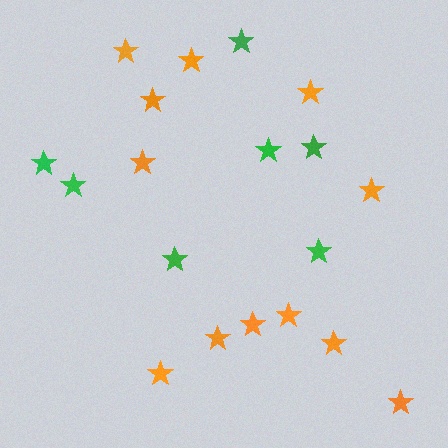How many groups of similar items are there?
There are 2 groups: one group of green stars (7) and one group of orange stars (12).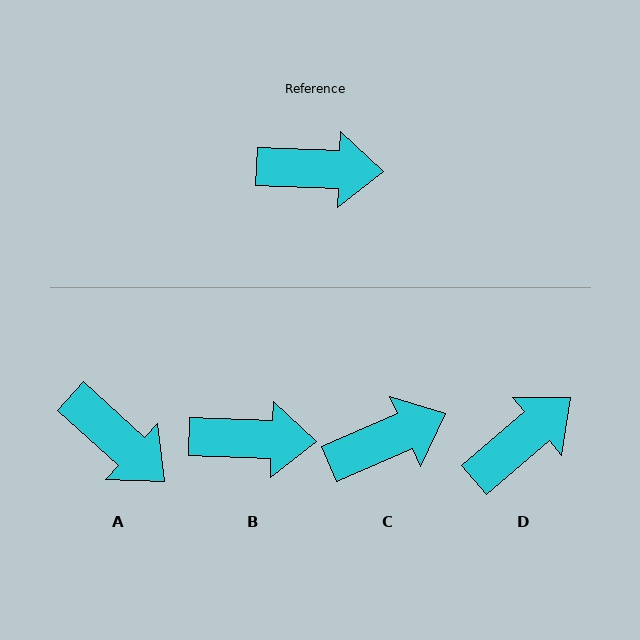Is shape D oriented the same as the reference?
No, it is off by about 43 degrees.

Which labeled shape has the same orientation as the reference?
B.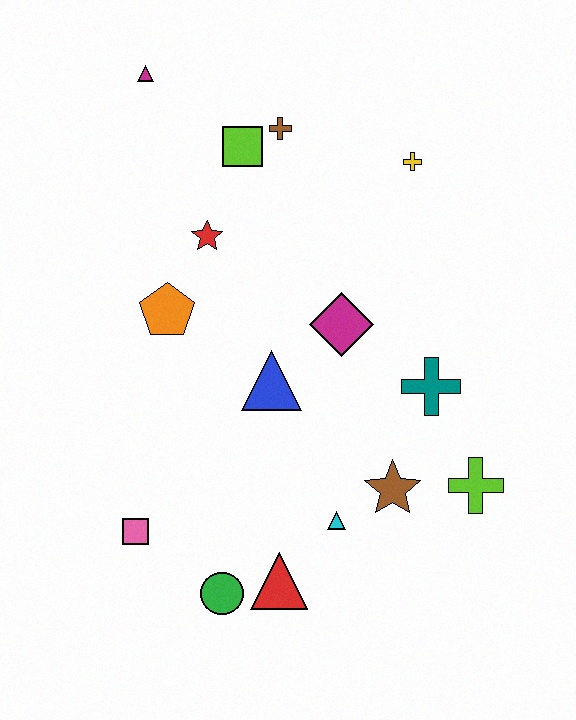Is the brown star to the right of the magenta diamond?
Yes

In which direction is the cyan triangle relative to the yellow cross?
The cyan triangle is below the yellow cross.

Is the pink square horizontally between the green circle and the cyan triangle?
No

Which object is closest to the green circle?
The red triangle is closest to the green circle.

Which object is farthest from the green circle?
The magenta triangle is farthest from the green circle.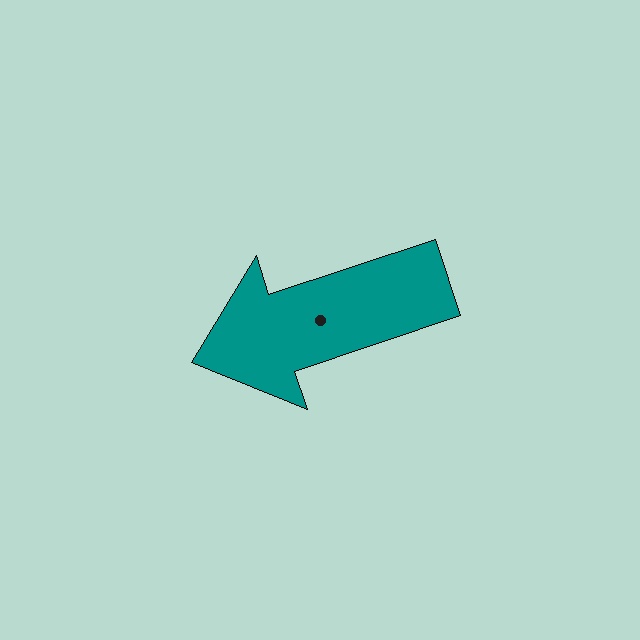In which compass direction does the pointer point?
West.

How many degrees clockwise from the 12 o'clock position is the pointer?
Approximately 252 degrees.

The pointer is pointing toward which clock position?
Roughly 8 o'clock.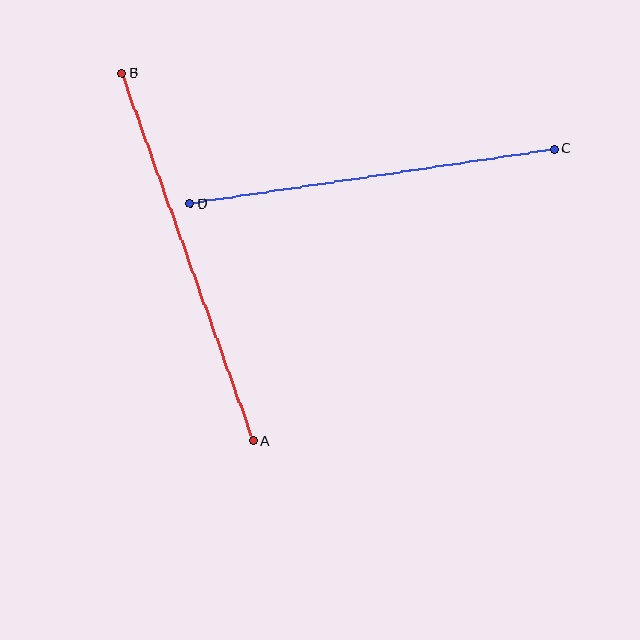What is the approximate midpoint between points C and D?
The midpoint is at approximately (372, 176) pixels.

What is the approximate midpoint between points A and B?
The midpoint is at approximately (187, 257) pixels.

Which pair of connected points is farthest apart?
Points A and B are farthest apart.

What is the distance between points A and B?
The distance is approximately 390 pixels.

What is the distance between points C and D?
The distance is approximately 368 pixels.